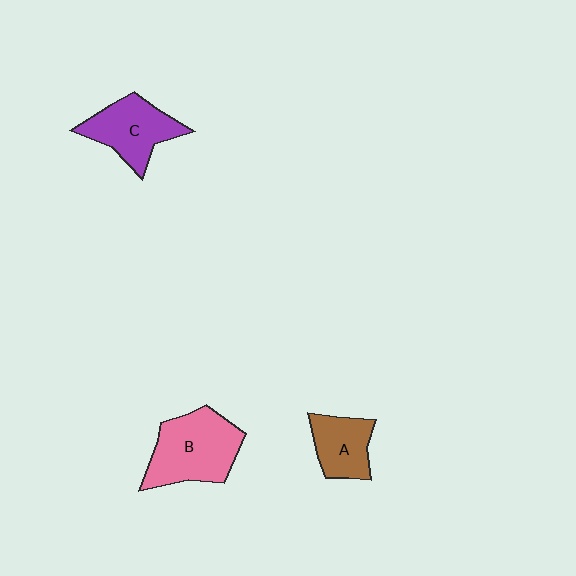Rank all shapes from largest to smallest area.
From largest to smallest: B (pink), C (purple), A (brown).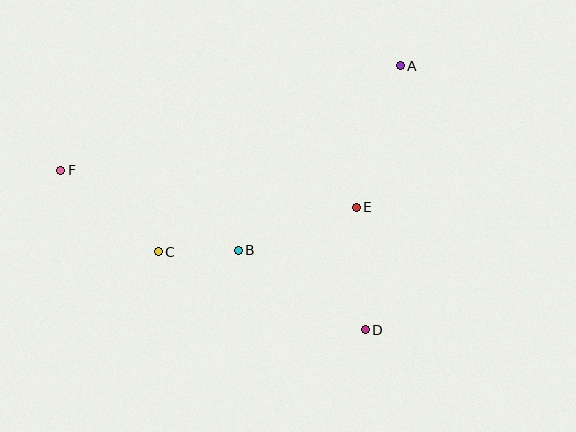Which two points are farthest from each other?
Points A and F are farthest from each other.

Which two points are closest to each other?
Points B and C are closest to each other.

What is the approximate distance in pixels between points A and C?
The distance between A and C is approximately 305 pixels.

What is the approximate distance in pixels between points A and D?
The distance between A and D is approximately 266 pixels.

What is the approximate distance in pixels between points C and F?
The distance between C and F is approximately 127 pixels.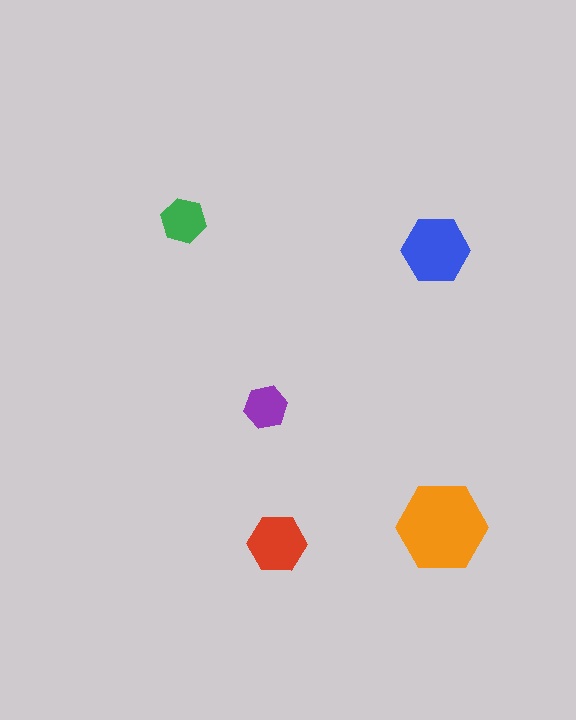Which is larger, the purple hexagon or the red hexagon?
The red one.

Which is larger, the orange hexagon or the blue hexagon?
The orange one.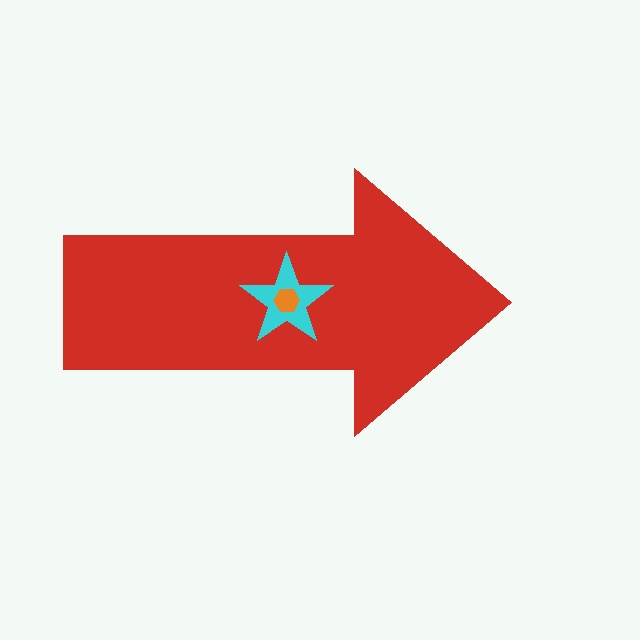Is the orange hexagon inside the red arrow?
Yes.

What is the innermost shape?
The orange hexagon.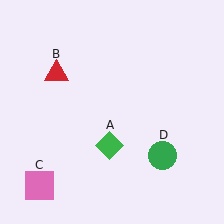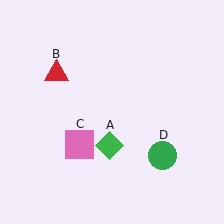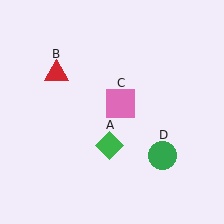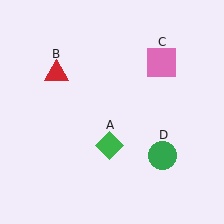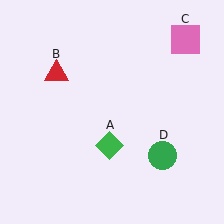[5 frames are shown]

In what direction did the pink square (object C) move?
The pink square (object C) moved up and to the right.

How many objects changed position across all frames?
1 object changed position: pink square (object C).